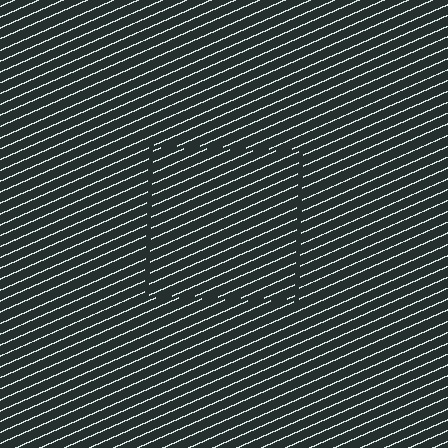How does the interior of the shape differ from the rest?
The interior of the shape contains the same grating, shifted by half a period — the contour is defined by the phase discontinuity where line-ends from the inner and outer gratings abut.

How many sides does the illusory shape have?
4 sides — the line-ends trace a square.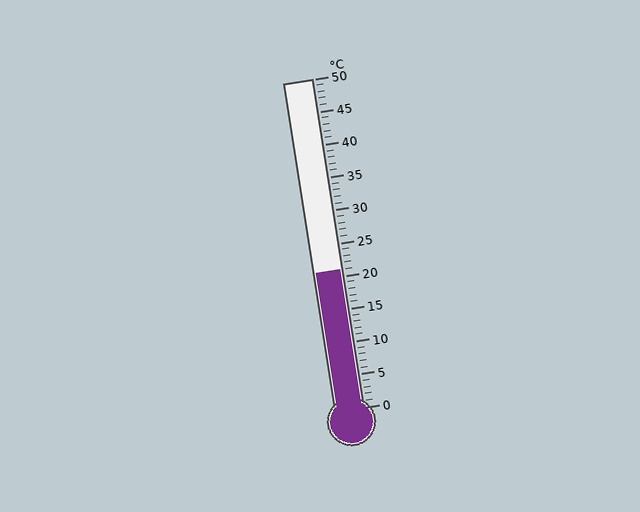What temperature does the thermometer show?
The thermometer shows approximately 21°C.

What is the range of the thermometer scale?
The thermometer scale ranges from 0°C to 50°C.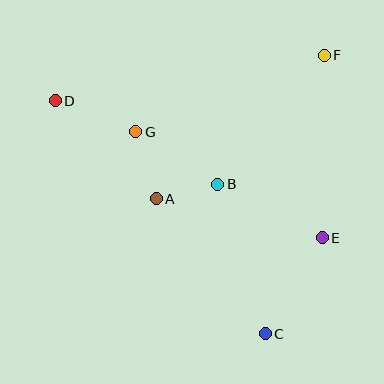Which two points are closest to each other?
Points A and B are closest to each other.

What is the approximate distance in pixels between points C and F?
The distance between C and F is approximately 285 pixels.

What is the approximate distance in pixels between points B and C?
The distance between B and C is approximately 157 pixels.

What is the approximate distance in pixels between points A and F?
The distance between A and F is approximately 221 pixels.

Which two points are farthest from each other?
Points C and D are farthest from each other.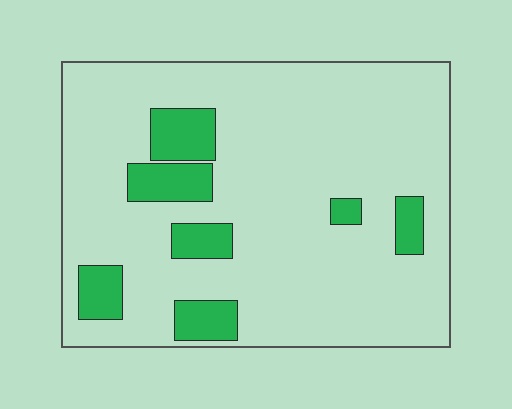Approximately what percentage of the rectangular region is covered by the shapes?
Approximately 15%.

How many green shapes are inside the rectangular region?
7.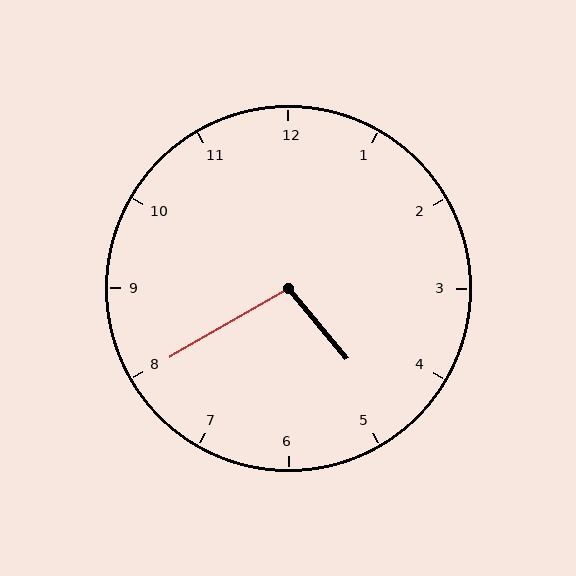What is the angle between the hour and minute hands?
Approximately 100 degrees.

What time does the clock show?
4:40.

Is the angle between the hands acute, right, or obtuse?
It is obtuse.